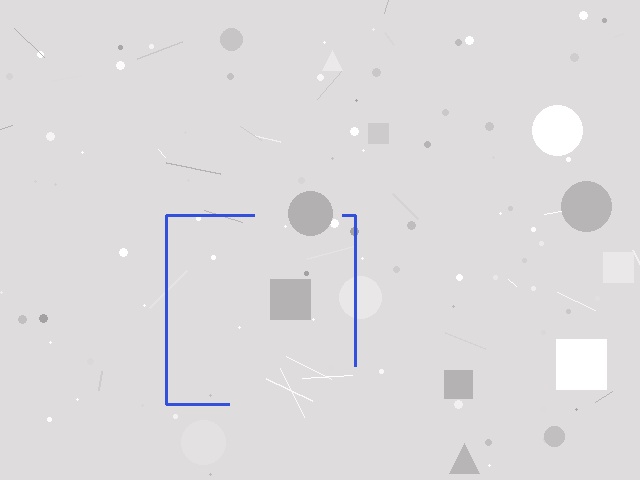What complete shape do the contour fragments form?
The contour fragments form a square.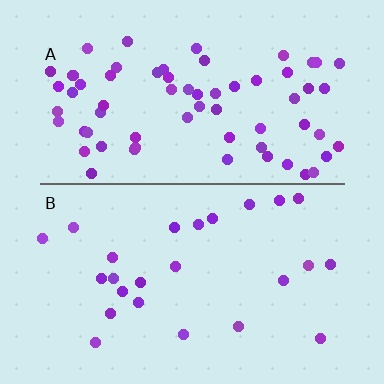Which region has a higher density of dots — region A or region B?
A (the top).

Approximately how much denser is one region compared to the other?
Approximately 2.7× — region A over region B.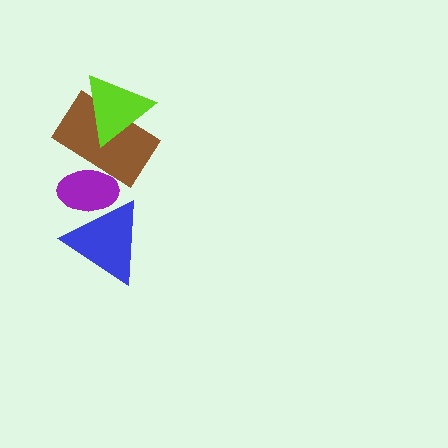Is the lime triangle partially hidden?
No, no other shape covers it.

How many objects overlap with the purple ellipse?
2 objects overlap with the purple ellipse.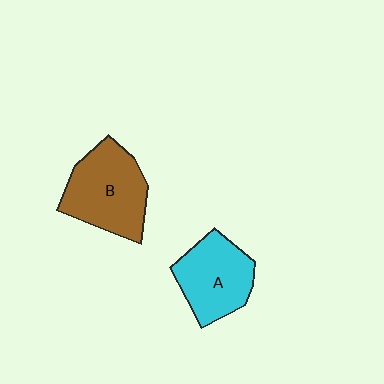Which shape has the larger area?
Shape B (brown).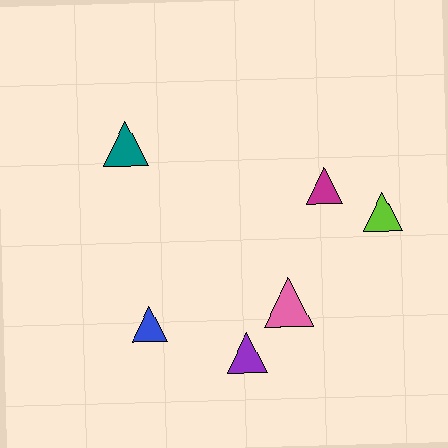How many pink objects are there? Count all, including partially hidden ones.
There is 1 pink object.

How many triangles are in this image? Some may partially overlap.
There are 6 triangles.